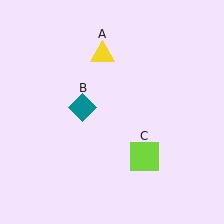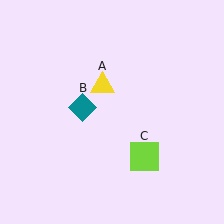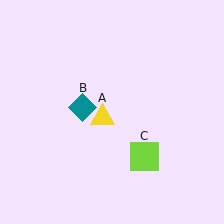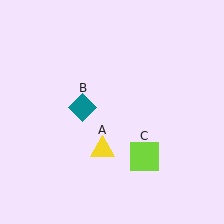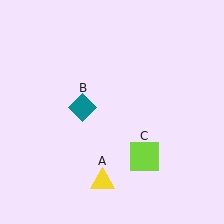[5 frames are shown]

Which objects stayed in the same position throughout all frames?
Teal diamond (object B) and lime square (object C) remained stationary.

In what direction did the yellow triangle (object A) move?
The yellow triangle (object A) moved down.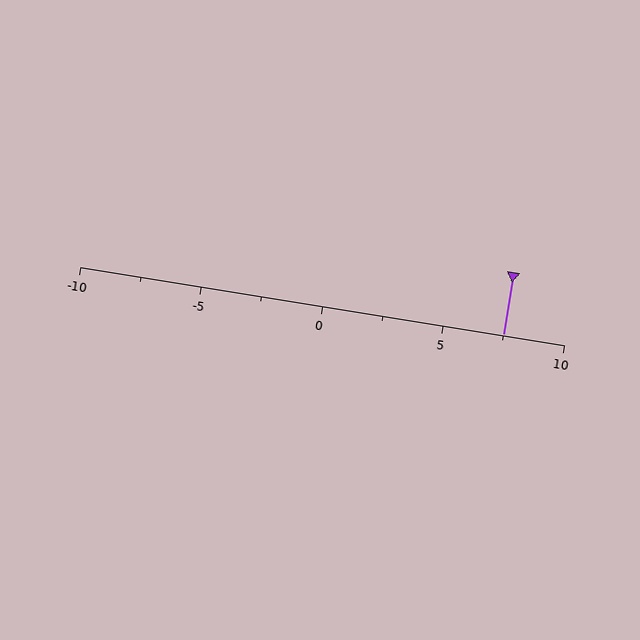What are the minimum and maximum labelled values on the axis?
The axis runs from -10 to 10.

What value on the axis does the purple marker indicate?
The marker indicates approximately 7.5.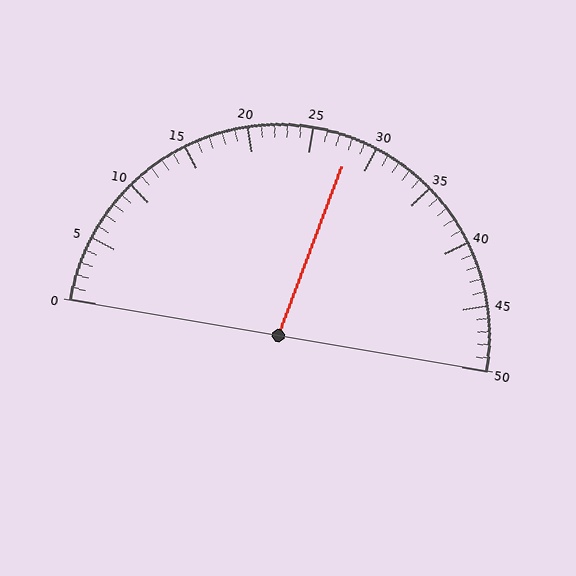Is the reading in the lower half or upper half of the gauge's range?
The reading is in the upper half of the range (0 to 50).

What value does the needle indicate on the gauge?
The needle indicates approximately 28.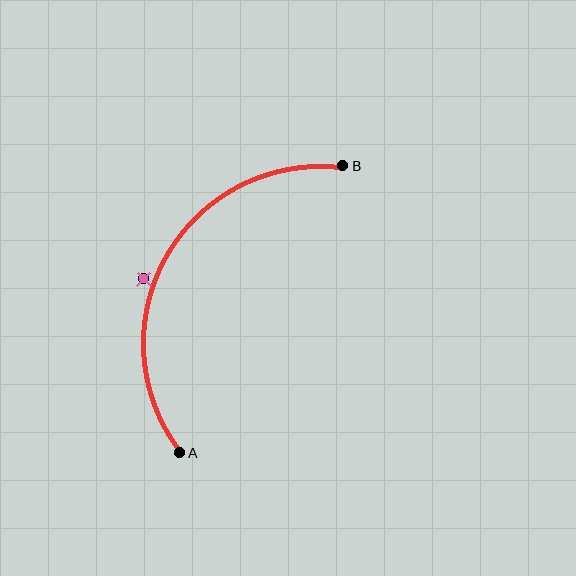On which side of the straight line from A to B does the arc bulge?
The arc bulges to the left of the straight line connecting A and B.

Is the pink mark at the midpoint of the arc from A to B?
No — the pink mark does not lie on the arc at all. It sits slightly outside the curve.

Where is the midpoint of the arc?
The arc midpoint is the point on the curve farthest from the straight line joining A and B. It sits to the left of that line.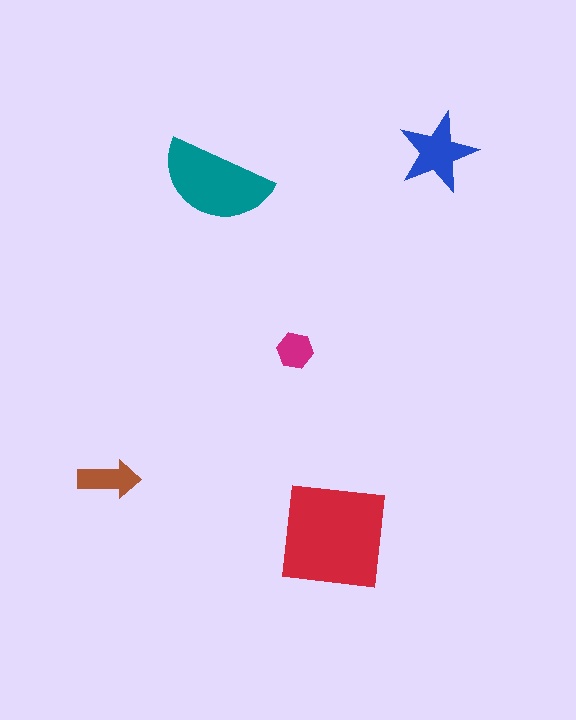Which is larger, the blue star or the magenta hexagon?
The blue star.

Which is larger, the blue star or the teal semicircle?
The teal semicircle.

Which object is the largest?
The red square.